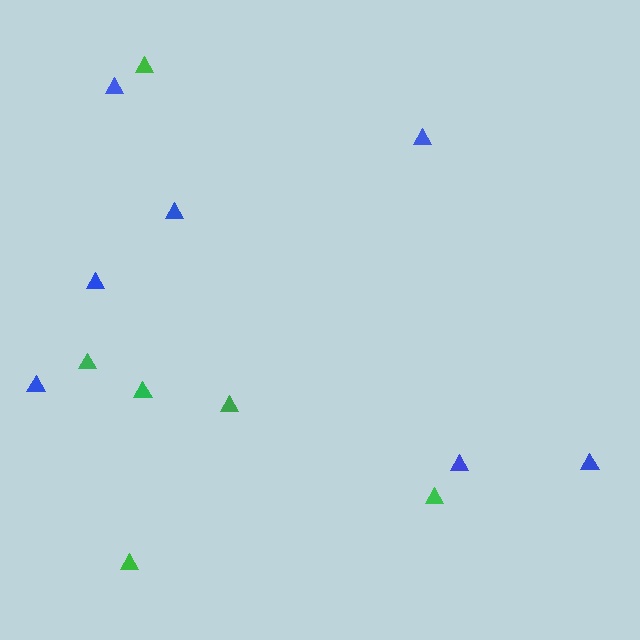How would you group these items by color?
There are 2 groups: one group of green triangles (6) and one group of blue triangles (7).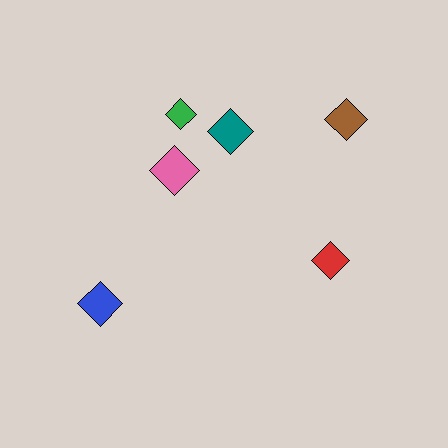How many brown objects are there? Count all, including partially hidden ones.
There is 1 brown object.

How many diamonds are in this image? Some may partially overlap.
There are 6 diamonds.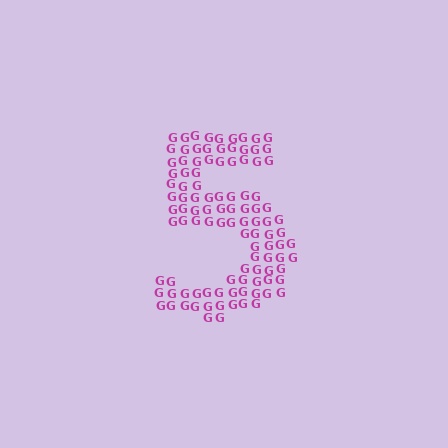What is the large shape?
The large shape is the digit 5.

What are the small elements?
The small elements are letter G's.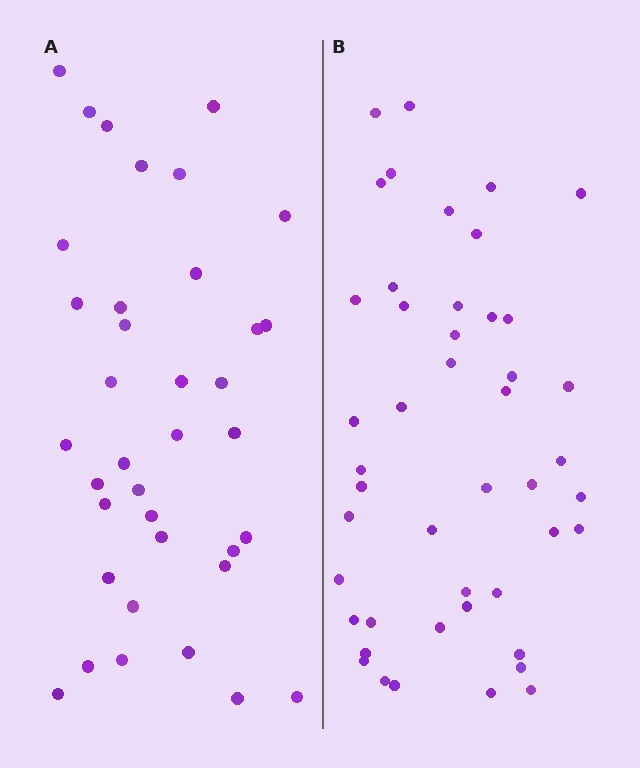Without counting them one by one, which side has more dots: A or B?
Region B (the right region) has more dots.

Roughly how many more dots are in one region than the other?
Region B has roughly 8 or so more dots than region A.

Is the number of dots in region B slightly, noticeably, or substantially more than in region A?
Region B has only slightly more — the two regions are fairly close. The ratio is roughly 1.2 to 1.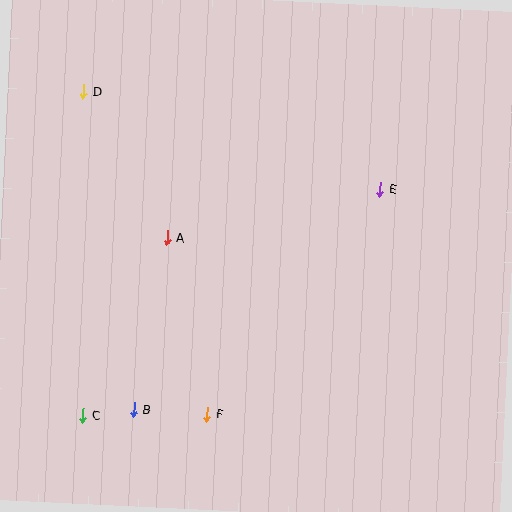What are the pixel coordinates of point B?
Point B is at (134, 410).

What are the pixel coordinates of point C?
Point C is at (83, 415).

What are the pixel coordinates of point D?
Point D is at (83, 91).